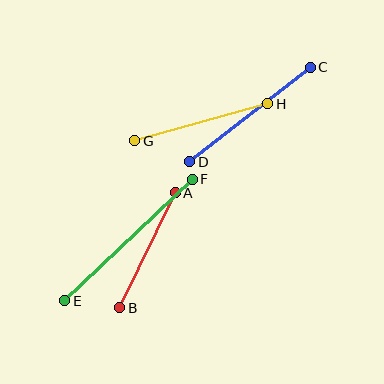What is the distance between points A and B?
The distance is approximately 128 pixels.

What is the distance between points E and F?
The distance is approximately 176 pixels.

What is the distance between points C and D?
The distance is approximately 153 pixels.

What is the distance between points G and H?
The distance is approximately 138 pixels.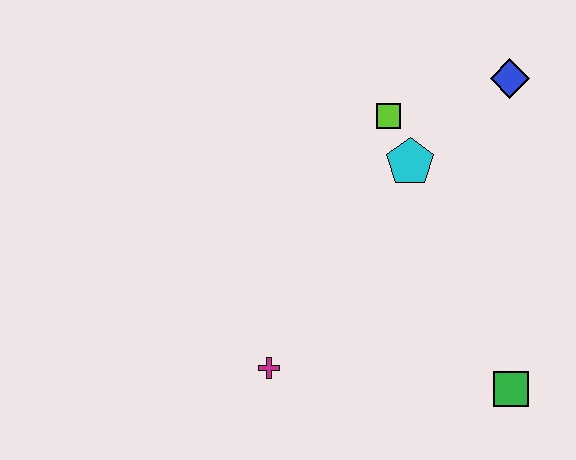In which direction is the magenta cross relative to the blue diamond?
The magenta cross is below the blue diamond.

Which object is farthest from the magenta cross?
The blue diamond is farthest from the magenta cross.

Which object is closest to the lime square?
The cyan pentagon is closest to the lime square.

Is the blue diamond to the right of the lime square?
Yes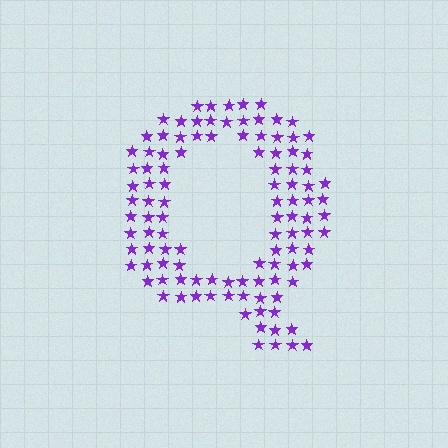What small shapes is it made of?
It is made of small stars.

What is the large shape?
The large shape is the letter Q.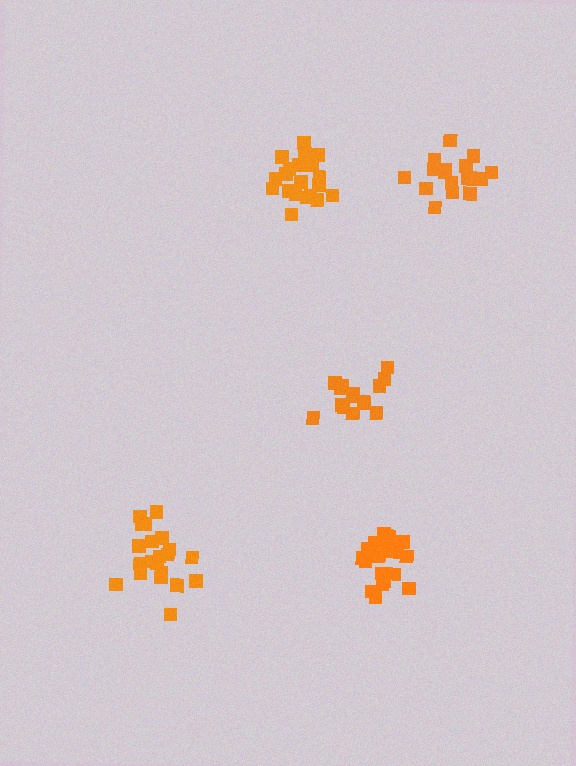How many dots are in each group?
Group 1: 19 dots, Group 2: 15 dots, Group 3: 21 dots, Group 4: 21 dots, Group 5: 17 dots (93 total).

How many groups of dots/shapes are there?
There are 5 groups.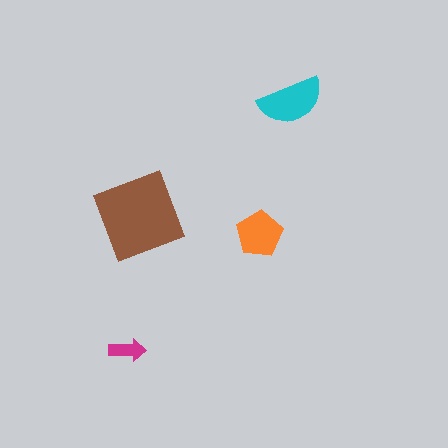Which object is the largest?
The brown square.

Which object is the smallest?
The magenta arrow.